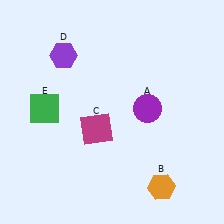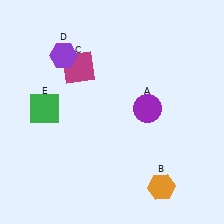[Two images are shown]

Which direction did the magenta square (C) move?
The magenta square (C) moved up.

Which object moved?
The magenta square (C) moved up.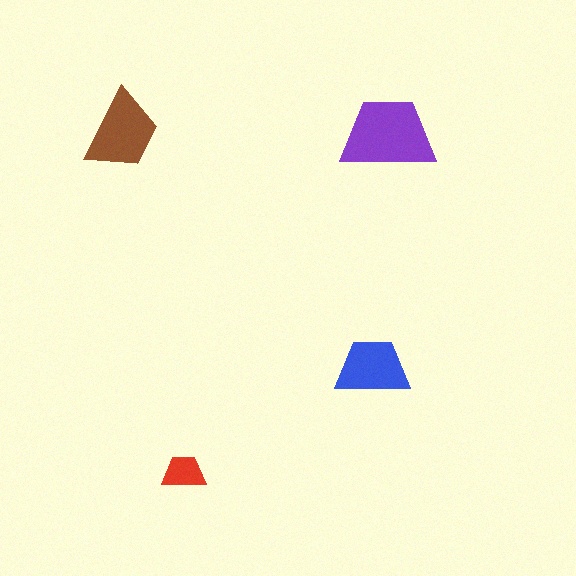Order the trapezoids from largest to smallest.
the purple one, the brown one, the blue one, the red one.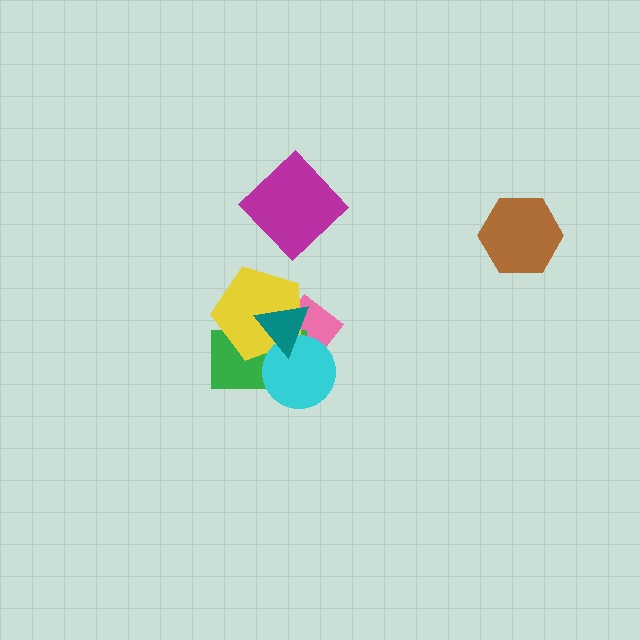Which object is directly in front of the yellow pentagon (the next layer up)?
The cyan circle is directly in front of the yellow pentagon.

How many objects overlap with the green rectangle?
4 objects overlap with the green rectangle.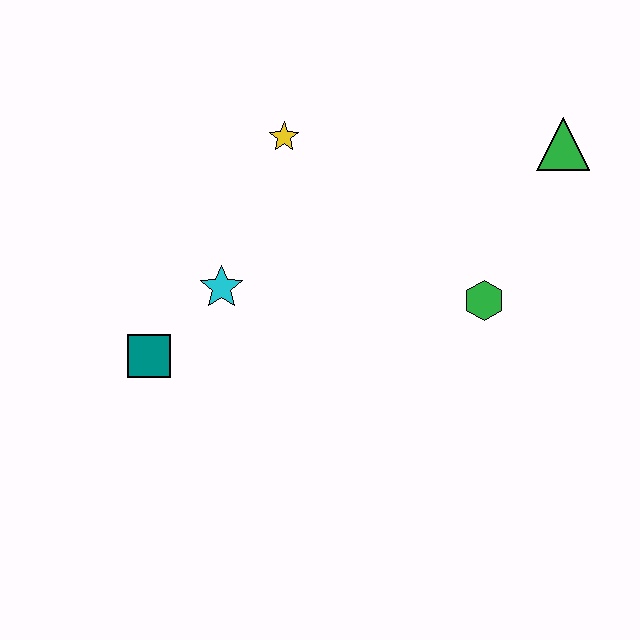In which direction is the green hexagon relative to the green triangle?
The green hexagon is below the green triangle.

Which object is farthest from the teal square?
The green triangle is farthest from the teal square.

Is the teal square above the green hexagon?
No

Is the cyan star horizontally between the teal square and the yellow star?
Yes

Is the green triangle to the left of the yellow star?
No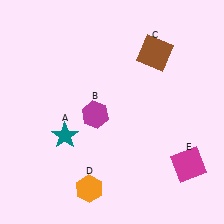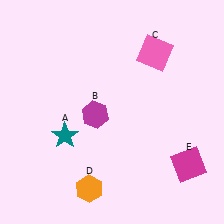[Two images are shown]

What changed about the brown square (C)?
In Image 1, C is brown. In Image 2, it changed to pink.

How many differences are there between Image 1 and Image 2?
There is 1 difference between the two images.